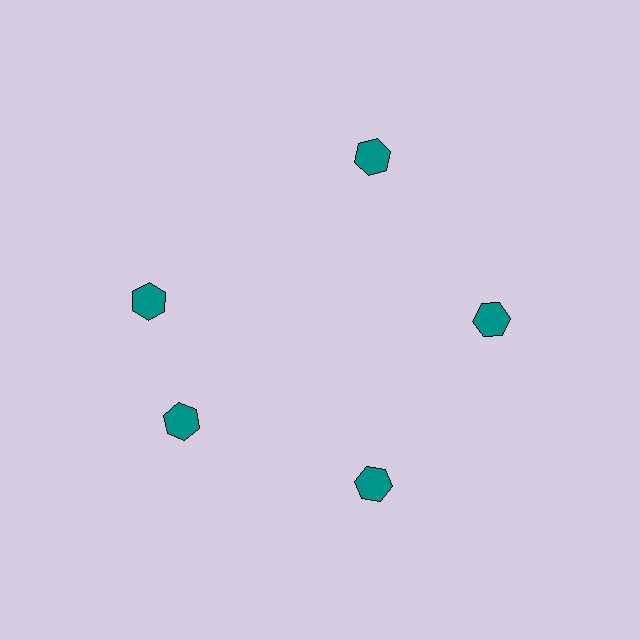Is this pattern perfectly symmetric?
No. The 5 teal hexagons are arranged in a ring, but one element near the 10 o'clock position is rotated out of alignment along the ring, breaking the 5-fold rotational symmetry.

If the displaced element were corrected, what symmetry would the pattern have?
It would have 5-fold rotational symmetry — the pattern would map onto itself every 72 degrees.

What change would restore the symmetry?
The symmetry would be restored by rotating it back into even spacing with its neighbors so that all 5 hexagons sit at equal angles and equal distance from the center.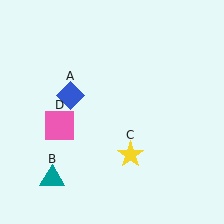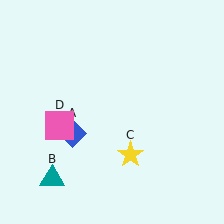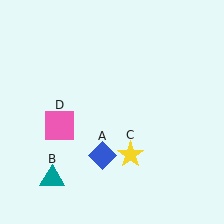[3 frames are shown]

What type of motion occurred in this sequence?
The blue diamond (object A) rotated counterclockwise around the center of the scene.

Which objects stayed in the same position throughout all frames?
Teal triangle (object B) and yellow star (object C) and pink square (object D) remained stationary.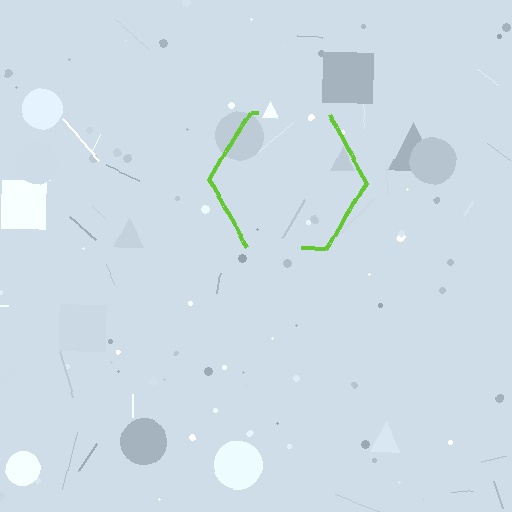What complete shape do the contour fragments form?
The contour fragments form a hexagon.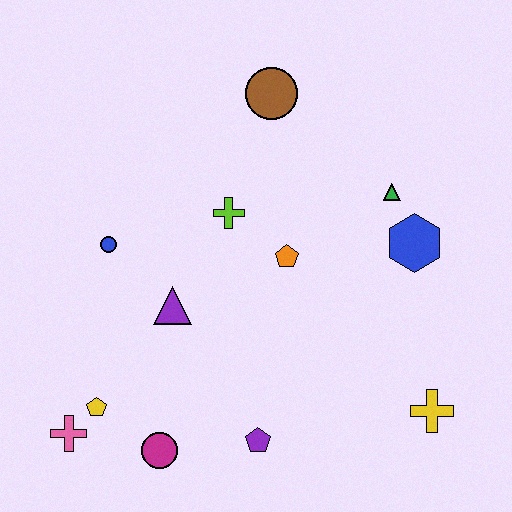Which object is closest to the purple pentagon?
The magenta circle is closest to the purple pentagon.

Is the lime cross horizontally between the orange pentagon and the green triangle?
No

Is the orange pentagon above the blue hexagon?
No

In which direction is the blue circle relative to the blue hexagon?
The blue circle is to the left of the blue hexagon.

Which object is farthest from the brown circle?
The pink cross is farthest from the brown circle.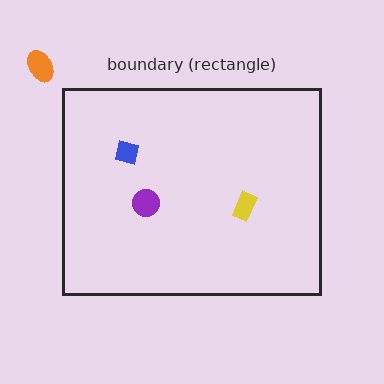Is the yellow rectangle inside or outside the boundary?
Inside.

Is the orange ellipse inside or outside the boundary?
Outside.